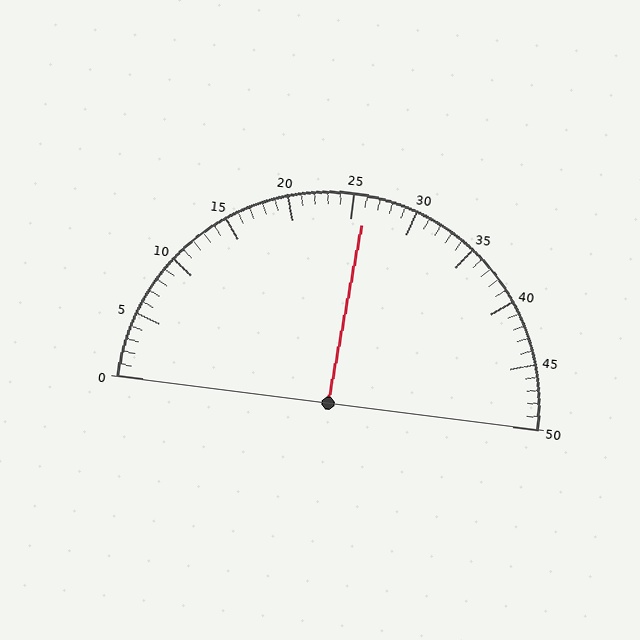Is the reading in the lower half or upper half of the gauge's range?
The reading is in the upper half of the range (0 to 50).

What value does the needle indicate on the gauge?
The needle indicates approximately 26.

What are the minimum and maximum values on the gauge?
The gauge ranges from 0 to 50.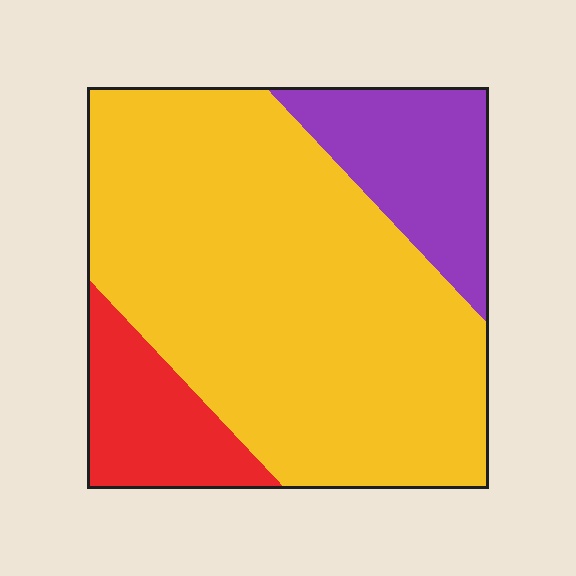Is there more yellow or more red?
Yellow.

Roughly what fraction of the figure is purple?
Purple covers 16% of the figure.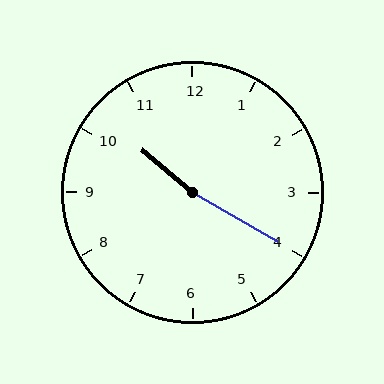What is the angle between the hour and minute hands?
Approximately 170 degrees.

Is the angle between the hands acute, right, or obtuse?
It is obtuse.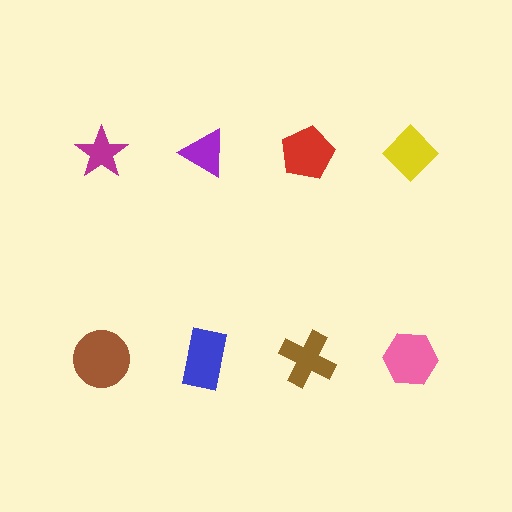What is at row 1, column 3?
A red pentagon.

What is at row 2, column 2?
A blue rectangle.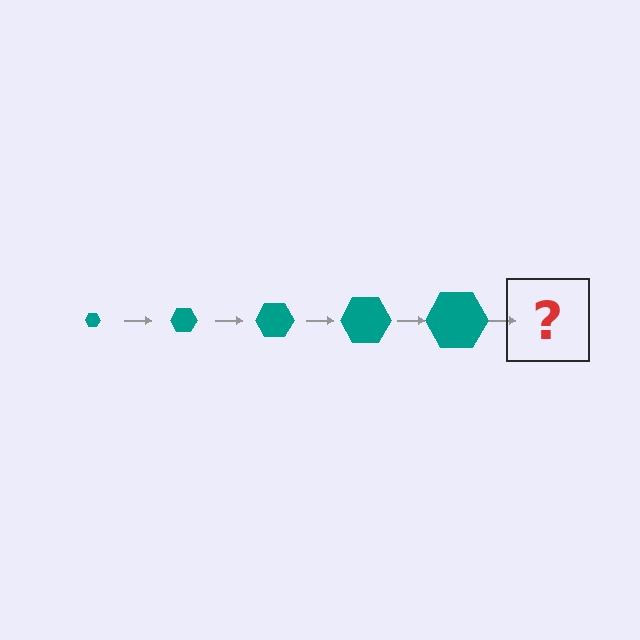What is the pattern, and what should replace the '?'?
The pattern is that the hexagon gets progressively larger each step. The '?' should be a teal hexagon, larger than the previous one.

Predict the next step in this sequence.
The next step is a teal hexagon, larger than the previous one.